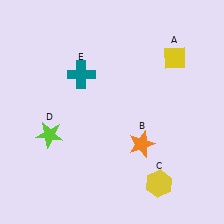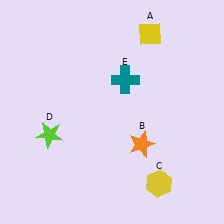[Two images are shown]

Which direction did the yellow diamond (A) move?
The yellow diamond (A) moved left.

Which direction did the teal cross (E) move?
The teal cross (E) moved right.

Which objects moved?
The objects that moved are: the yellow diamond (A), the teal cross (E).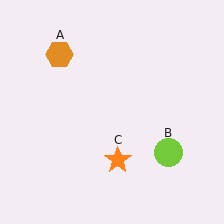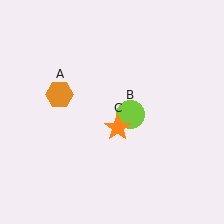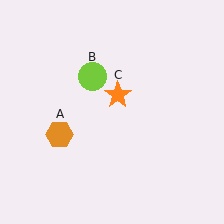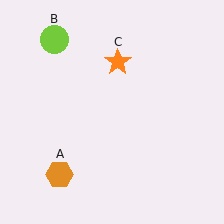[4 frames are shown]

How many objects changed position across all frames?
3 objects changed position: orange hexagon (object A), lime circle (object B), orange star (object C).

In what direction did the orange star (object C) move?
The orange star (object C) moved up.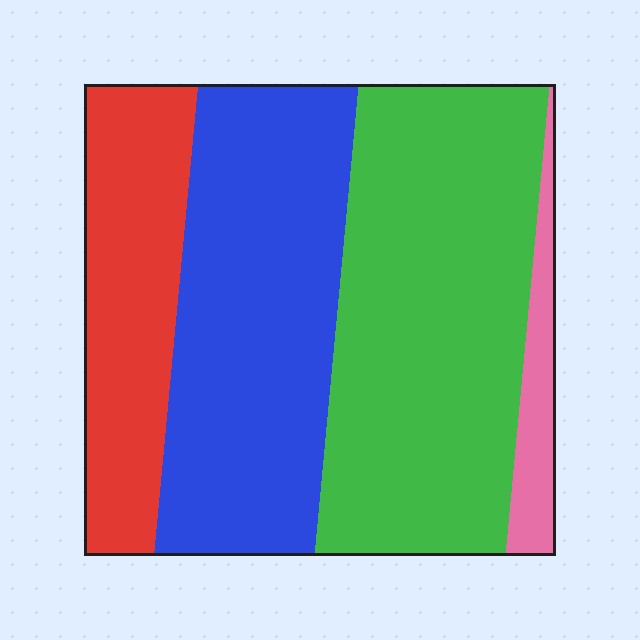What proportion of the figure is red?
Red covers 20% of the figure.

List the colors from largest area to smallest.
From largest to smallest: green, blue, red, pink.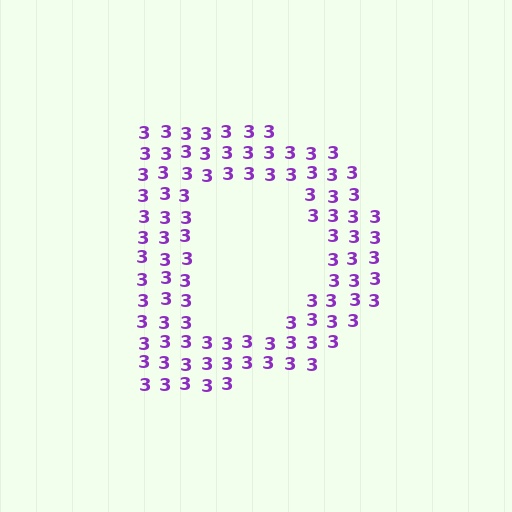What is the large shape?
The large shape is the letter D.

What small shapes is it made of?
It is made of small digit 3's.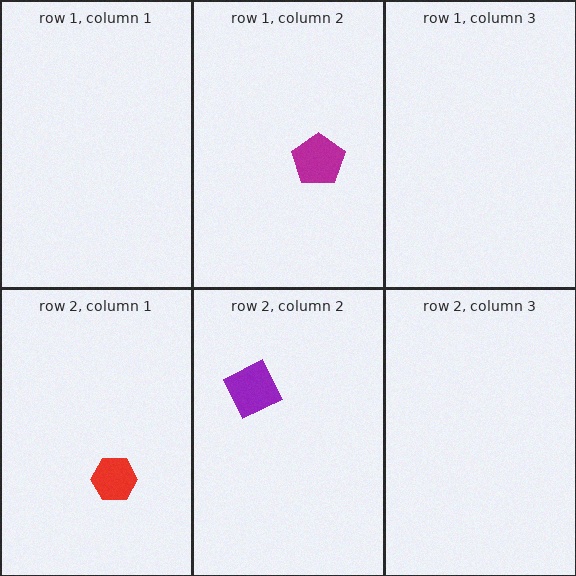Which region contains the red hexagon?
The row 2, column 1 region.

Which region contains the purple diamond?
The row 2, column 2 region.